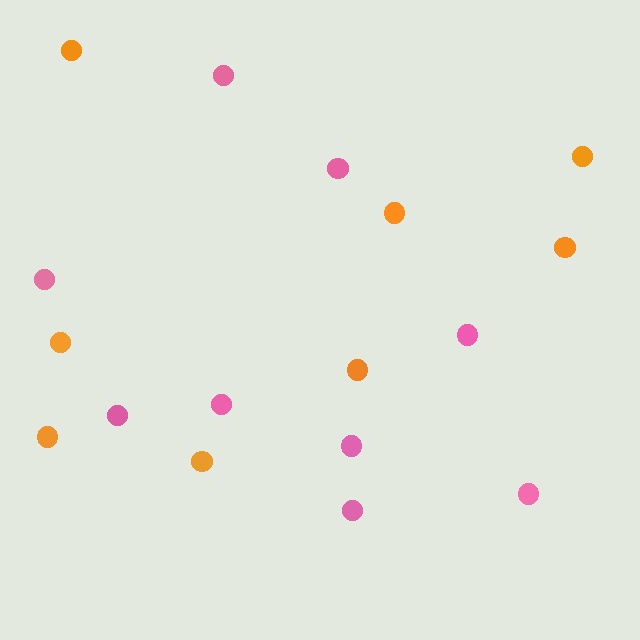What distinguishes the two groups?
There are 2 groups: one group of orange circles (8) and one group of pink circles (9).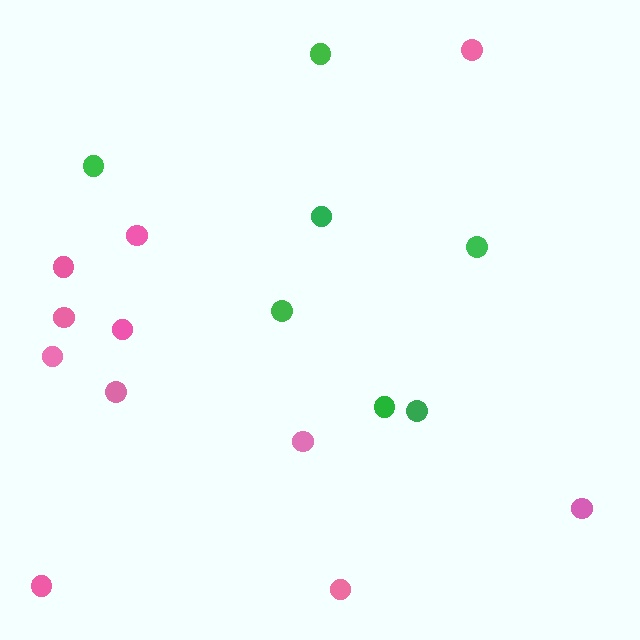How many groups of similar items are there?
There are 2 groups: one group of pink circles (11) and one group of green circles (7).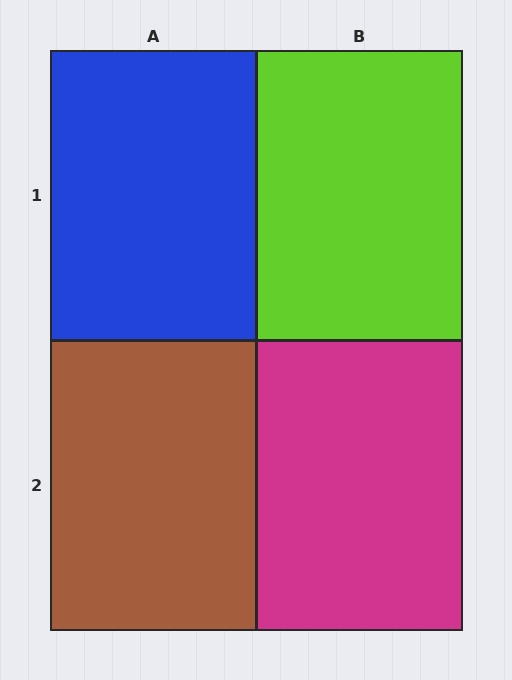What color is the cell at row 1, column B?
Lime.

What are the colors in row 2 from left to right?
Brown, magenta.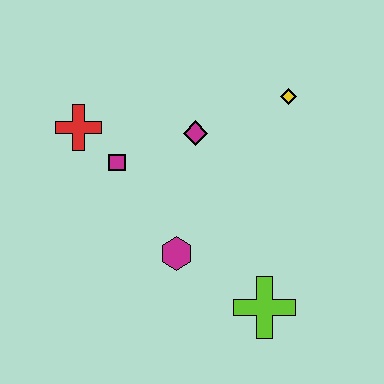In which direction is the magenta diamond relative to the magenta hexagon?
The magenta diamond is above the magenta hexagon.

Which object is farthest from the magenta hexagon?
The yellow diamond is farthest from the magenta hexagon.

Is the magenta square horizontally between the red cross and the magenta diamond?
Yes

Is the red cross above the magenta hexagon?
Yes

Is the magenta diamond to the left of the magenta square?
No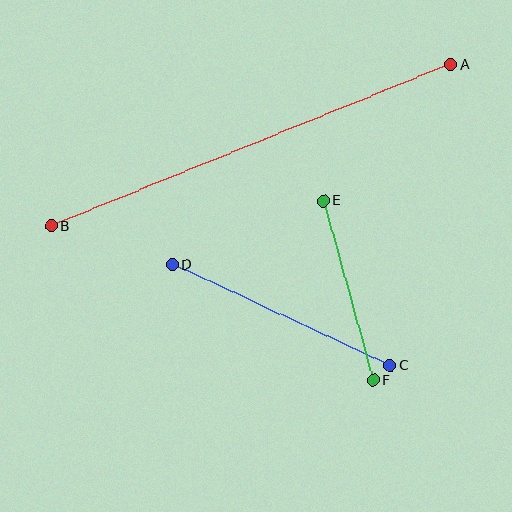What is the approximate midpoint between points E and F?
The midpoint is at approximately (348, 290) pixels.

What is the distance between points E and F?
The distance is approximately 186 pixels.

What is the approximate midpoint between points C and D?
The midpoint is at approximately (281, 315) pixels.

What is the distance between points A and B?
The distance is approximately 431 pixels.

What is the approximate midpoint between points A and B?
The midpoint is at approximately (251, 145) pixels.